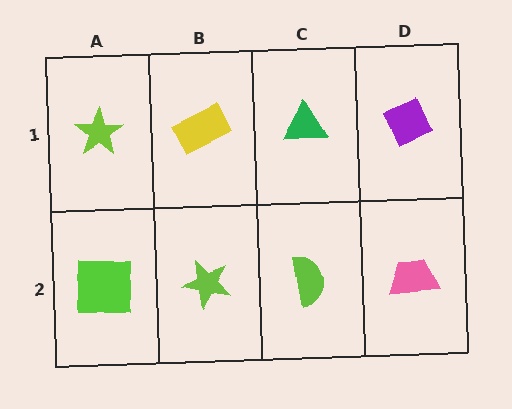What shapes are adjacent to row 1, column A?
A lime square (row 2, column A), a yellow rectangle (row 1, column B).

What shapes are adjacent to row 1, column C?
A lime semicircle (row 2, column C), a yellow rectangle (row 1, column B), a purple diamond (row 1, column D).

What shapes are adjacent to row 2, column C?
A green triangle (row 1, column C), a lime star (row 2, column B), a pink trapezoid (row 2, column D).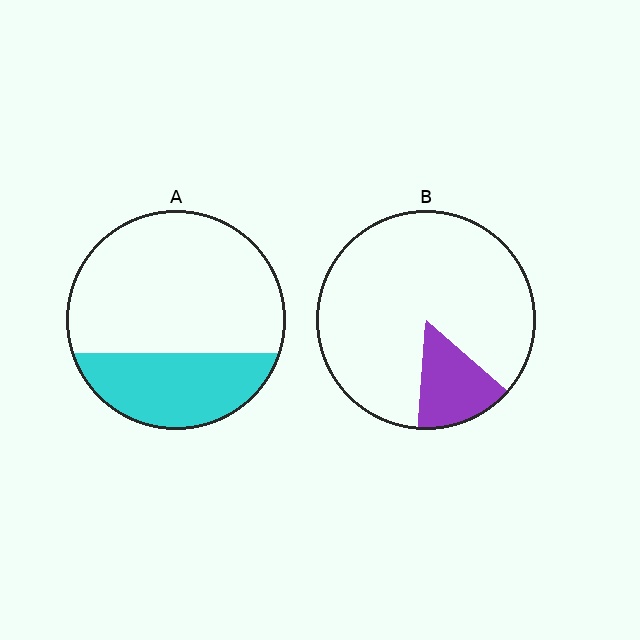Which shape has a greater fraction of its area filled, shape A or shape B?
Shape A.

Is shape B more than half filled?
No.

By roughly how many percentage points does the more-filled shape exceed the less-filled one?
By roughly 15 percentage points (A over B).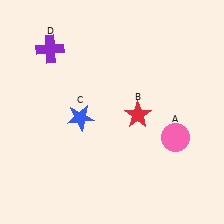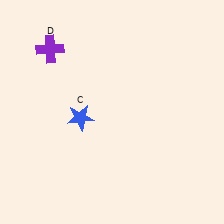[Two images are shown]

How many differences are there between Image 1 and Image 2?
There are 2 differences between the two images.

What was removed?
The red star (B), the pink circle (A) were removed in Image 2.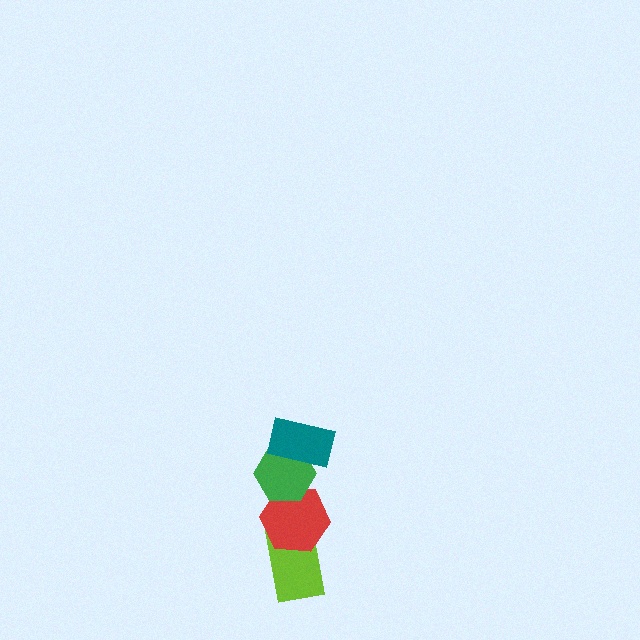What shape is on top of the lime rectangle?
The red hexagon is on top of the lime rectangle.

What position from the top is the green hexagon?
The green hexagon is 2nd from the top.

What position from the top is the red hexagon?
The red hexagon is 3rd from the top.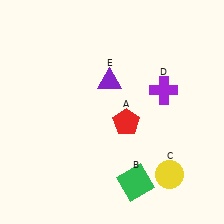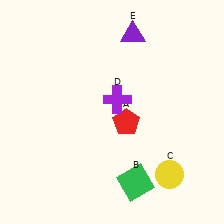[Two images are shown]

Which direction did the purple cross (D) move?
The purple cross (D) moved left.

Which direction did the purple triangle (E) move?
The purple triangle (E) moved up.